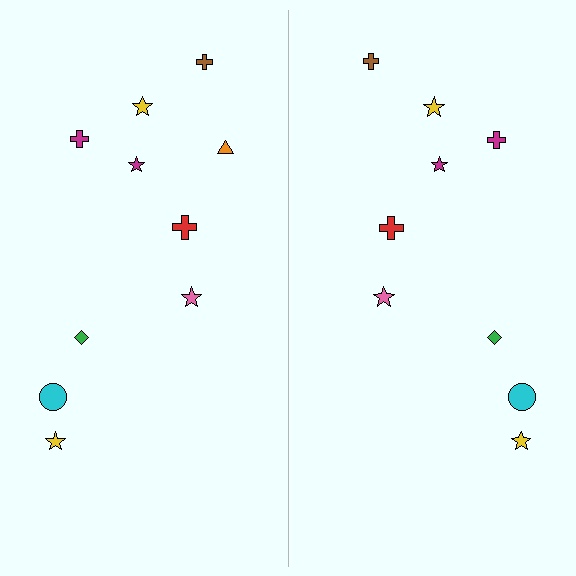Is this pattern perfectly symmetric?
No, the pattern is not perfectly symmetric. A orange triangle is missing from the right side.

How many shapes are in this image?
There are 19 shapes in this image.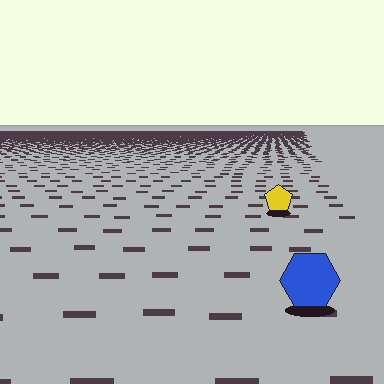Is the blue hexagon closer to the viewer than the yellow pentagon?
Yes. The blue hexagon is closer — you can tell from the texture gradient: the ground texture is coarser near it.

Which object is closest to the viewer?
The blue hexagon is closest. The texture marks near it are larger and more spread out.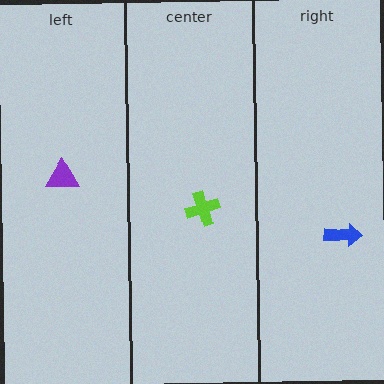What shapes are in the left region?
The purple triangle.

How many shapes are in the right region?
1.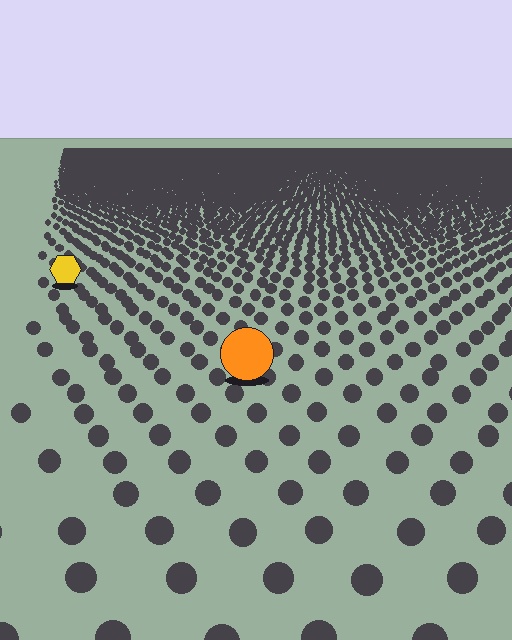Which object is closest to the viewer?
The orange circle is closest. The texture marks near it are larger and more spread out.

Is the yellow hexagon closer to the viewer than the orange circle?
No. The orange circle is closer — you can tell from the texture gradient: the ground texture is coarser near it.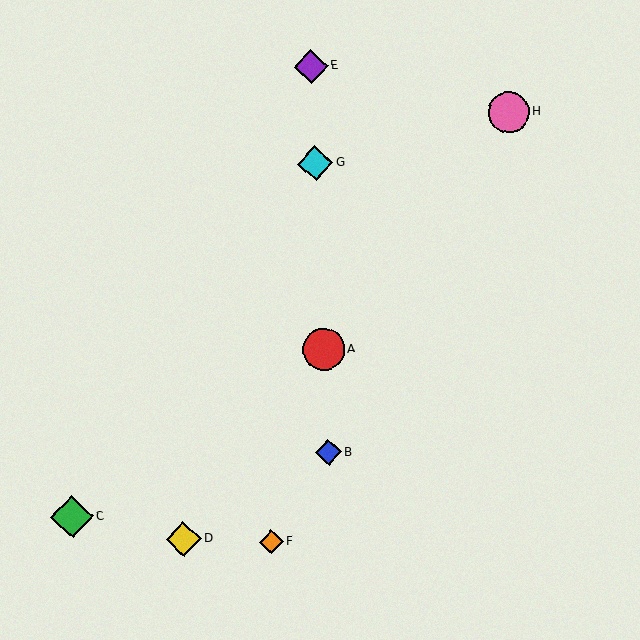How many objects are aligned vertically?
4 objects (A, B, E, G) are aligned vertically.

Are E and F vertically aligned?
No, E is at x≈311 and F is at x≈272.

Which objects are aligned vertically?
Objects A, B, E, G are aligned vertically.